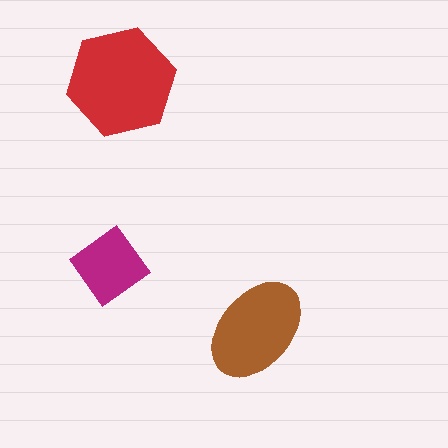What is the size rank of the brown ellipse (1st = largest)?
2nd.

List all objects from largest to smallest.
The red hexagon, the brown ellipse, the magenta diamond.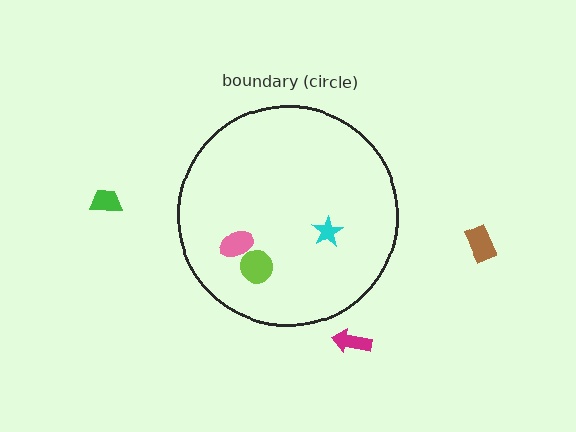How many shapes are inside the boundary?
3 inside, 3 outside.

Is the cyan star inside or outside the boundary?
Inside.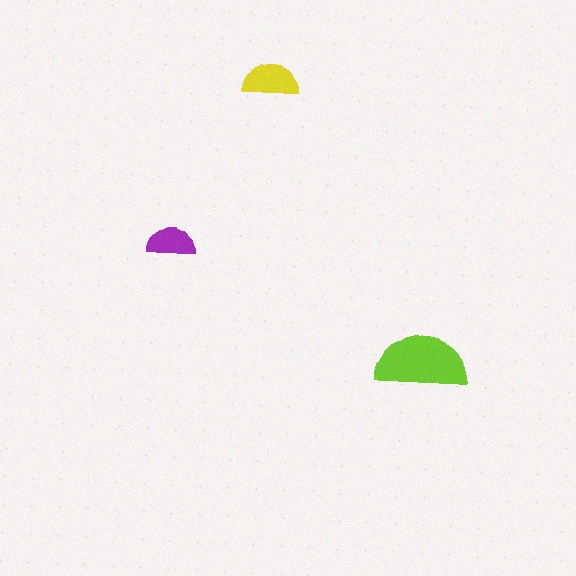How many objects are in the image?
There are 3 objects in the image.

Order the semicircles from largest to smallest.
the lime one, the yellow one, the purple one.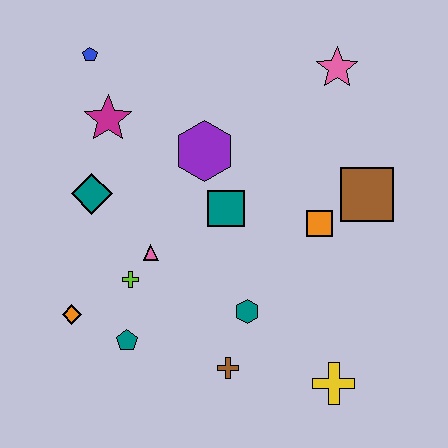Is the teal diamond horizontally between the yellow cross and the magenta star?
No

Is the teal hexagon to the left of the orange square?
Yes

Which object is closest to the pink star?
The brown square is closest to the pink star.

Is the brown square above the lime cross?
Yes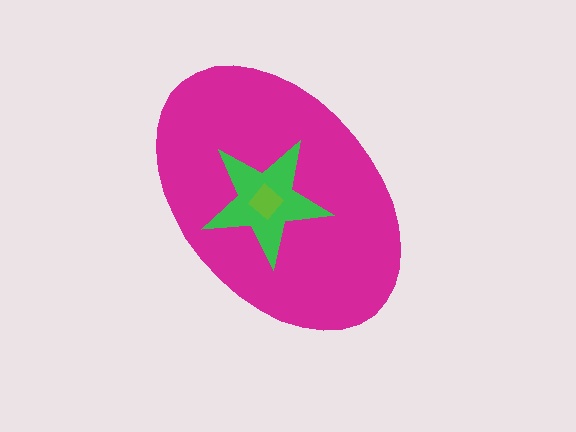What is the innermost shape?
The lime diamond.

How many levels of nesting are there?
3.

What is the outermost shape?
The magenta ellipse.